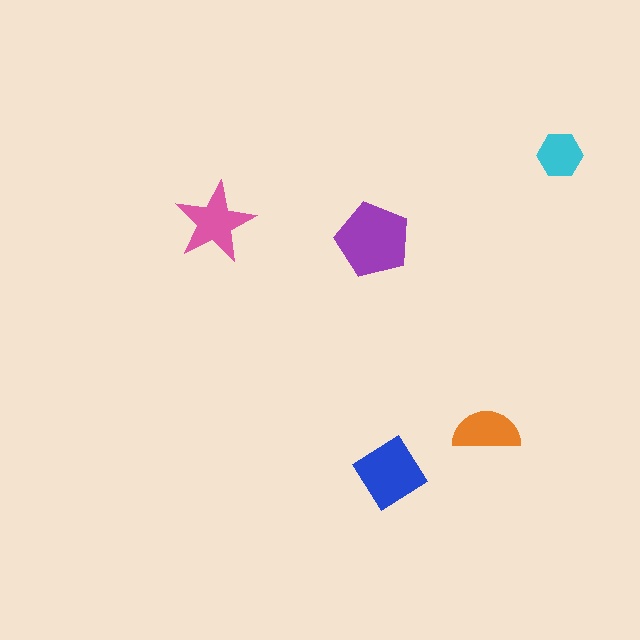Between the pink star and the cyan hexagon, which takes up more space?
The pink star.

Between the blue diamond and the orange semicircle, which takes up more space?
The blue diamond.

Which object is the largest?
The purple pentagon.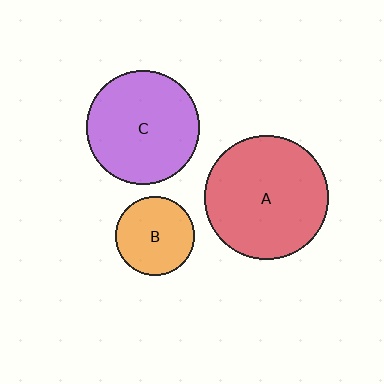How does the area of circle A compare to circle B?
Approximately 2.5 times.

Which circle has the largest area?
Circle A (red).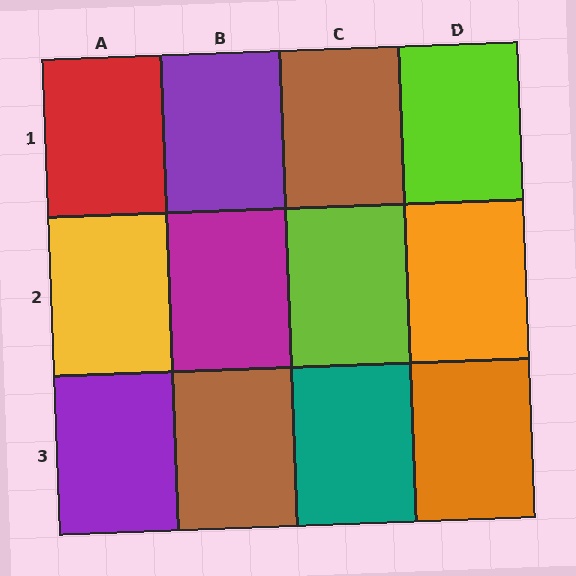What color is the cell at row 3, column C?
Teal.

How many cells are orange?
2 cells are orange.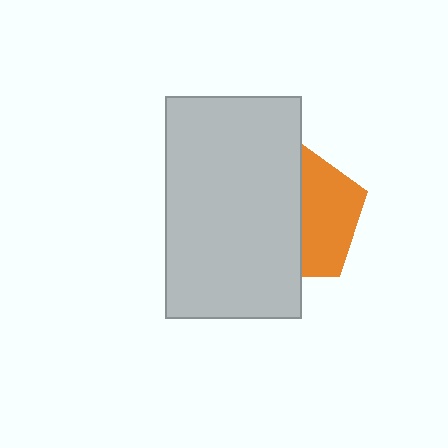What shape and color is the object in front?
The object in front is a light gray rectangle.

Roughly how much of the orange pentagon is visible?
A small part of it is visible (roughly 44%).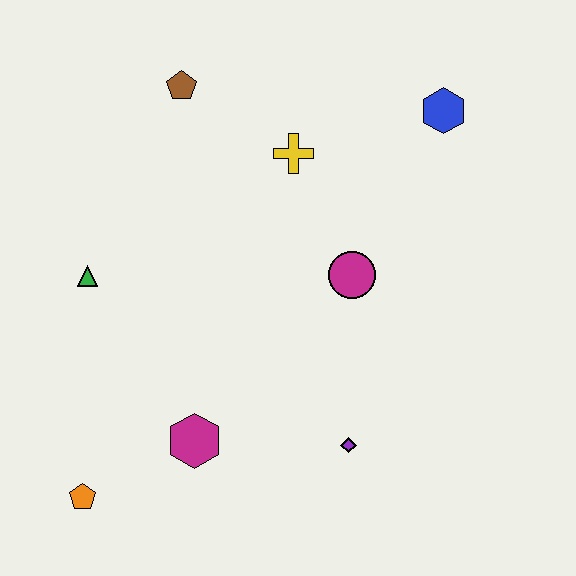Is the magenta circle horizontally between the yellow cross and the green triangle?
No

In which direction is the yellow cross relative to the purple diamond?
The yellow cross is above the purple diamond.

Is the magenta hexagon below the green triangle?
Yes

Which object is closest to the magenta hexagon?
The orange pentagon is closest to the magenta hexagon.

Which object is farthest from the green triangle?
The blue hexagon is farthest from the green triangle.